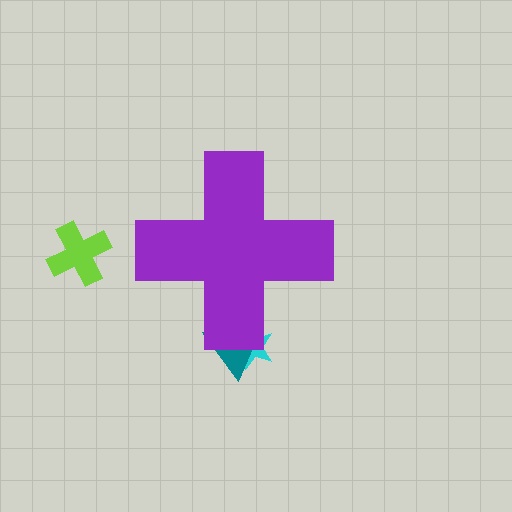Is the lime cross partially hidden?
No, the lime cross is fully visible.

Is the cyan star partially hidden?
Yes, the cyan star is partially hidden behind the purple cross.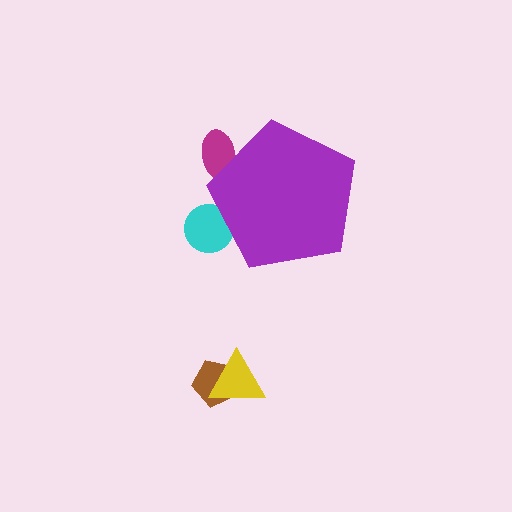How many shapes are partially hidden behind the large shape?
2 shapes are partially hidden.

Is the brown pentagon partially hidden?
No, the brown pentagon is fully visible.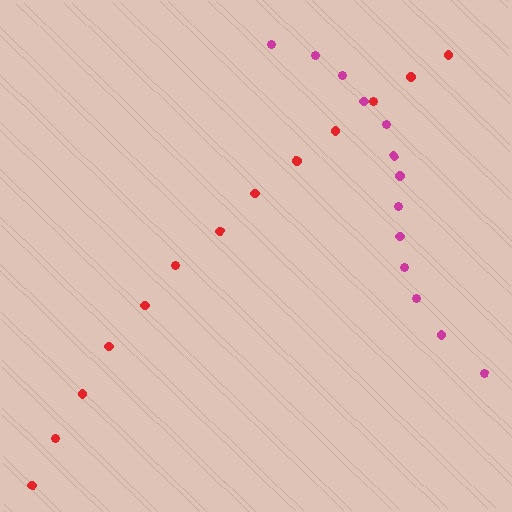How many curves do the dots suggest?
There are 2 distinct paths.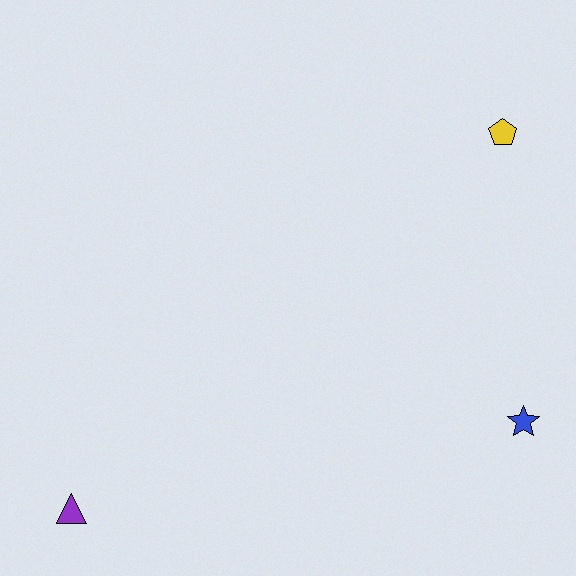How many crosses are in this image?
There are no crosses.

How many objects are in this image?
There are 3 objects.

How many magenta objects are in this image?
There are no magenta objects.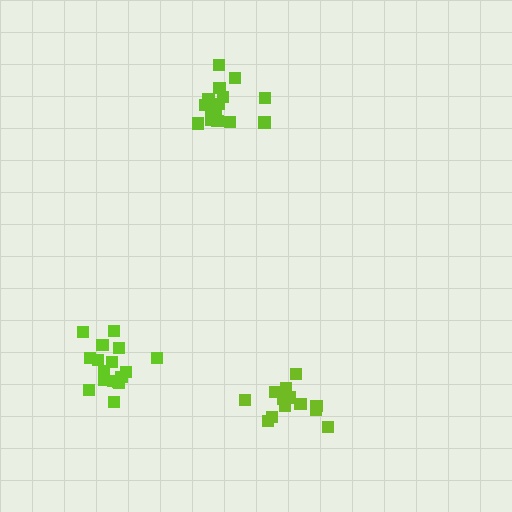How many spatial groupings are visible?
There are 3 spatial groupings.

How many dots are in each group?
Group 1: 13 dots, Group 2: 15 dots, Group 3: 17 dots (45 total).